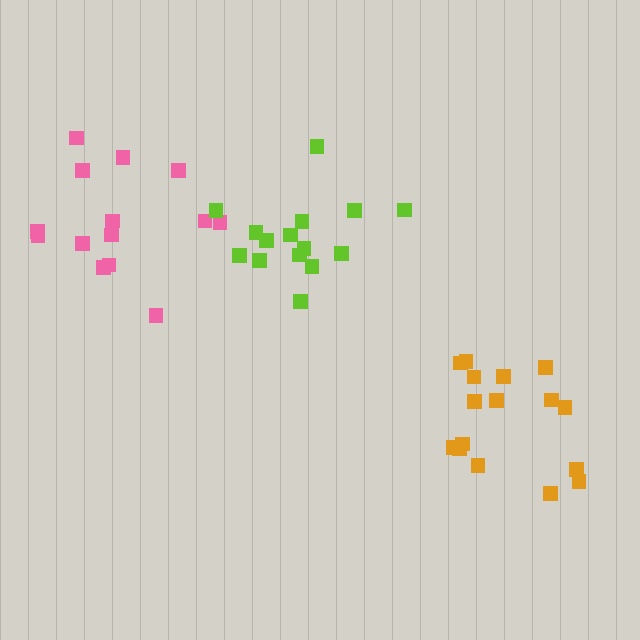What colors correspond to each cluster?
The clusters are colored: orange, pink, lime.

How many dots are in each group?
Group 1: 16 dots, Group 2: 14 dots, Group 3: 15 dots (45 total).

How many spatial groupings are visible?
There are 3 spatial groupings.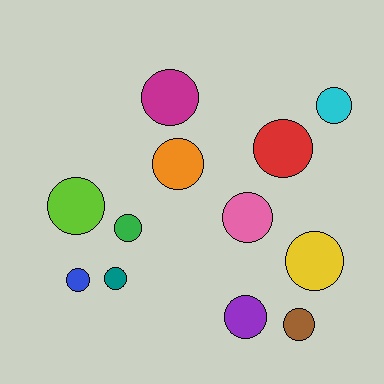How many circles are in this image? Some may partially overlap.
There are 12 circles.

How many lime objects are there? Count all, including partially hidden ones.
There is 1 lime object.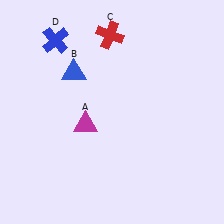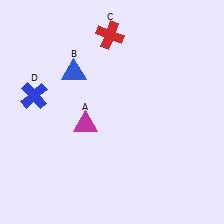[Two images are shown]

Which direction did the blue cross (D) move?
The blue cross (D) moved down.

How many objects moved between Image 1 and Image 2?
1 object moved between the two images.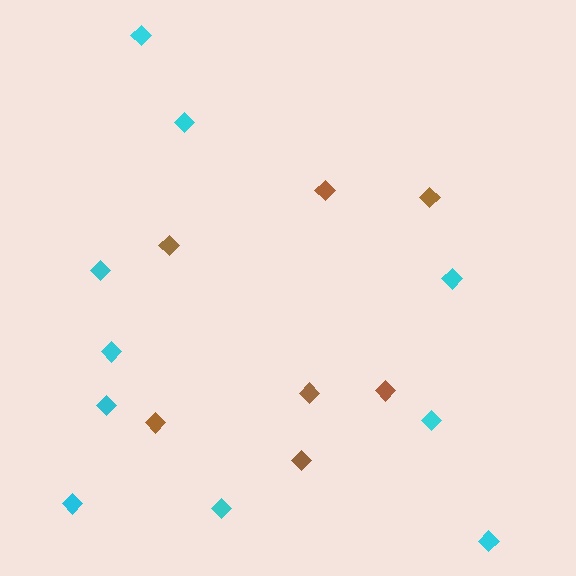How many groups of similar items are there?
There are 2 groups: one group of brown diamonds (7) and one group of cyan diamonds (10).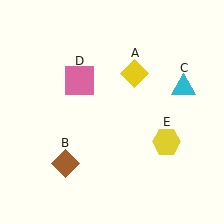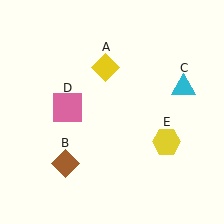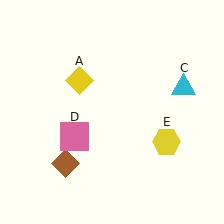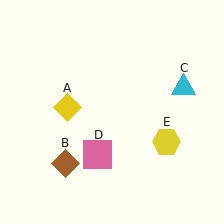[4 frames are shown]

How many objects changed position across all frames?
2 objects changed position: yellow diamond (object A), pink square (object D).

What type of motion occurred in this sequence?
The yellow diamond (object A), pink square (object D) rotated counterclockwise around the center of the scene.